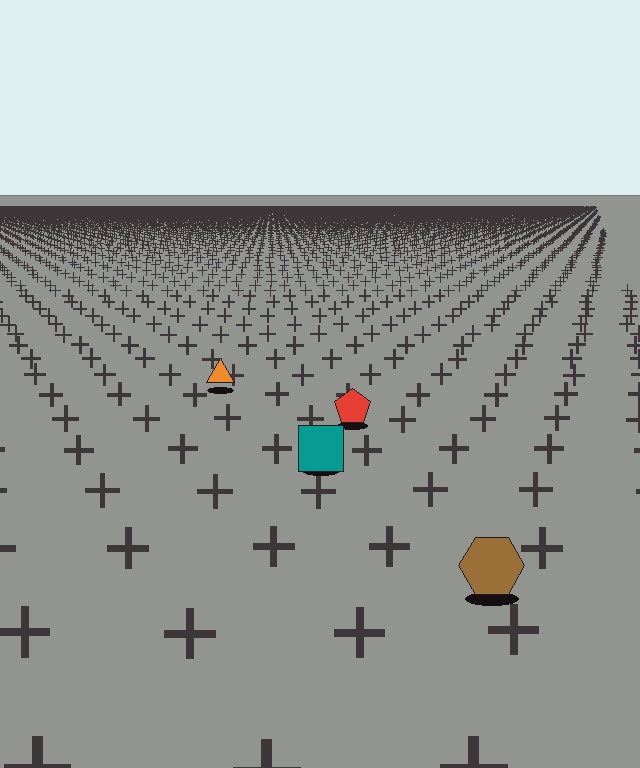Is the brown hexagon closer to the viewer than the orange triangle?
Yes. The brown hexagon is closer — you can tell from the texture gradient: the ground texture is coarser near it.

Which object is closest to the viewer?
The brown hexagon is closest. The texture marks near it are larger and more spread out.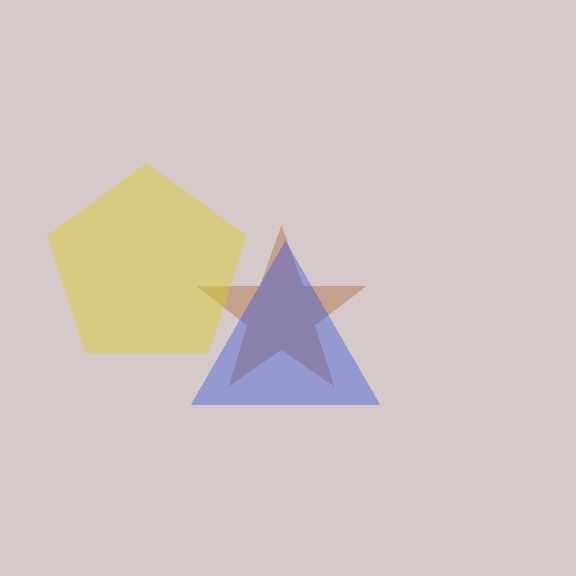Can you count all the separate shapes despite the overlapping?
Yes, there are 3 separate shapes.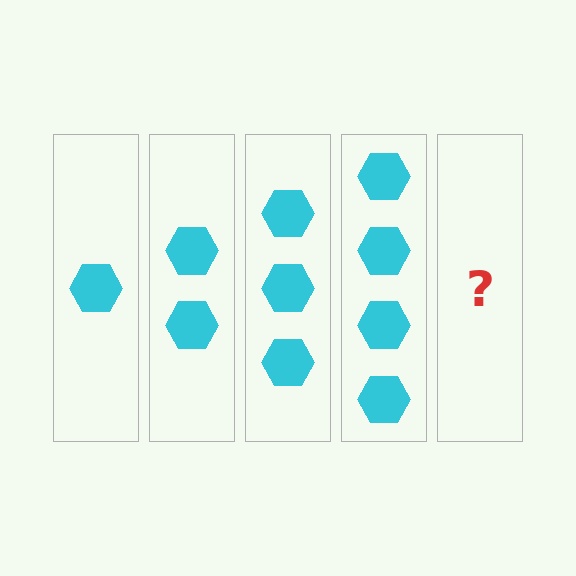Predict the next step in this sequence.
The next step is 5 hexagons.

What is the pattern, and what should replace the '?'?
The pattern is that each step adds one more hexagon. The '?' should be 5 hexagons.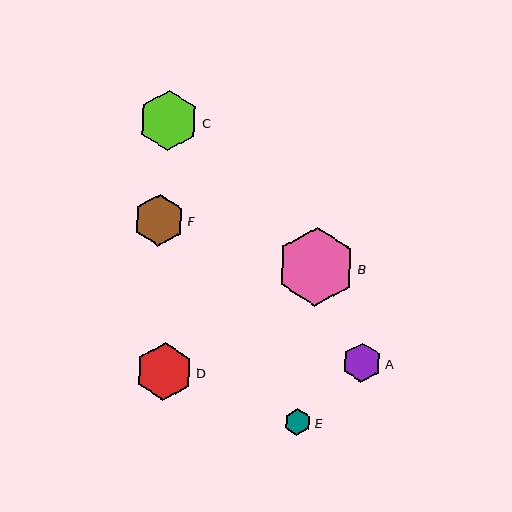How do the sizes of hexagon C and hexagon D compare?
Hexagon C and hexagon D are approximately the same size.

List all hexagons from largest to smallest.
From largest to smallest: B, C, D, F, A, E.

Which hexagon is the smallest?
Hexagon E is the smallest with a size of approximately 27 pixels.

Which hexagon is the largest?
Hexagon B is the largest with a size of approximately 78 pixels.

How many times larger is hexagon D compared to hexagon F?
Hexagon D is approximately 1.1 times the size of hexagon F.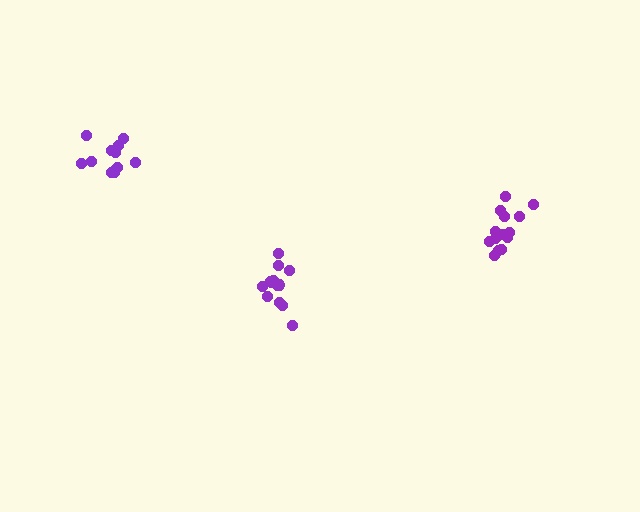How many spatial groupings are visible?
There are 3 spatial groupings.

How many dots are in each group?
Group 1: 13 dots, Group 2: 14 dots, Group 3: 12 dots (39 total).